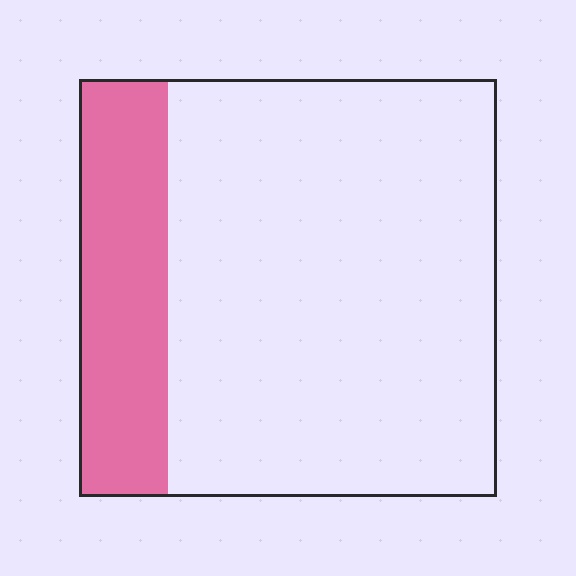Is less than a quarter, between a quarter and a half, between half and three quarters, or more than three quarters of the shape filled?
Less than a quarter.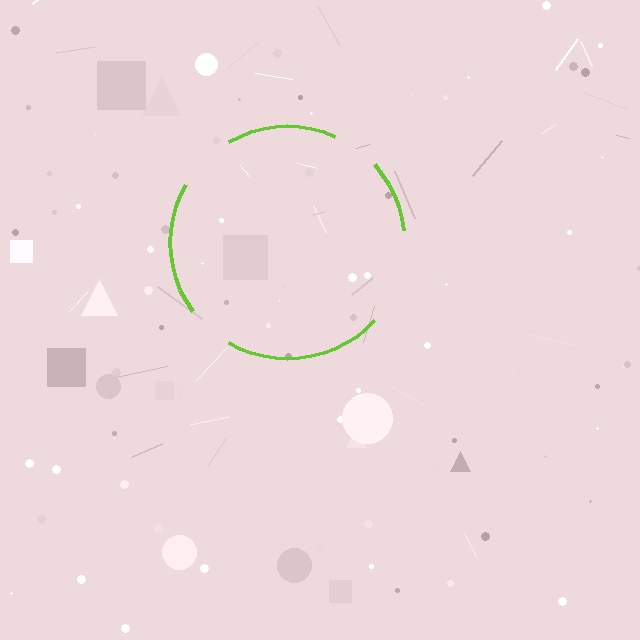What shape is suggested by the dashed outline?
The dashed outline suggests a circle.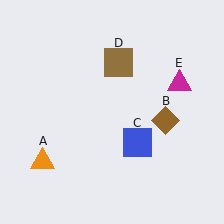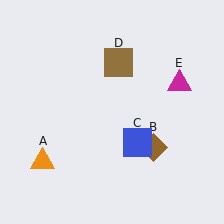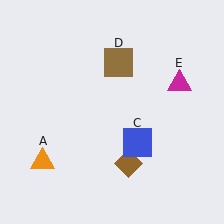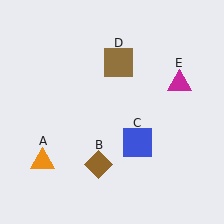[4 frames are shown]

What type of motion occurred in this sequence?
The brown diamond (object B) rotated clockwise around the center of the scene.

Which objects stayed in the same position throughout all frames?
Orange triangle (object A) and blue square (object C) and brown square (object D) and magenta triangle (object E) remained stationary.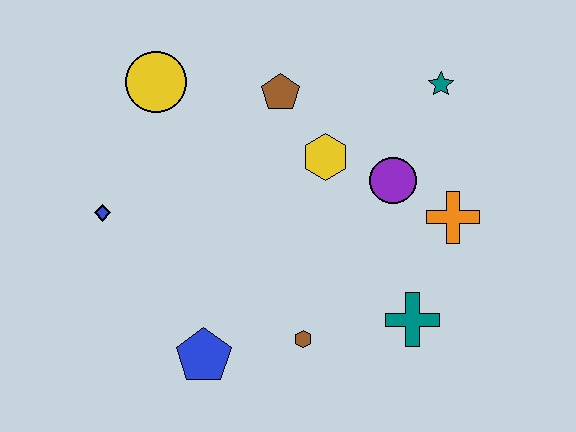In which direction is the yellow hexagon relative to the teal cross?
The yellow hexagon is above the teal cross.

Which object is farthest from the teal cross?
The yellow circle is farthest from the teal cross.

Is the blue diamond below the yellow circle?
Yes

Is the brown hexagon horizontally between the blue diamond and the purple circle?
Yes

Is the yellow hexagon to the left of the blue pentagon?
No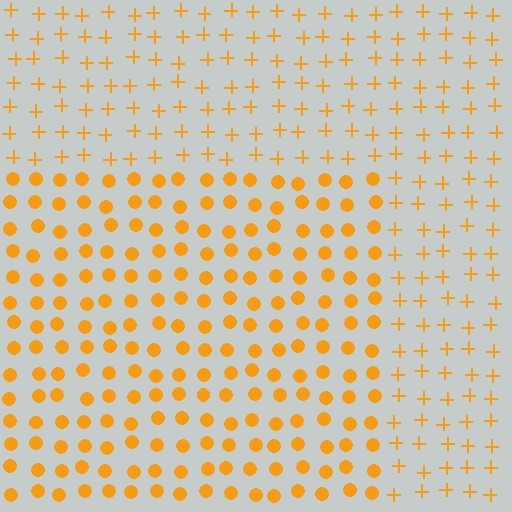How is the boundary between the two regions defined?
The boundary is defined by a change in element shape: circles inside vs. plus signs outside. All elements share the same color and spacing.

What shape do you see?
I see a rectangle.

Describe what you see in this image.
The image is filled with small orange elements arranged in a uniform grid. A rectangle-shaped region contains circles, while the surrounding area contains plus signs. The boundary is defined purely by the change in element shape.